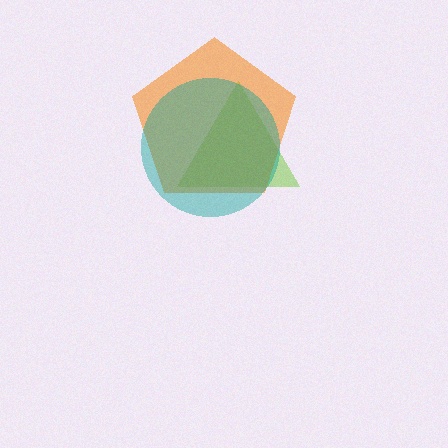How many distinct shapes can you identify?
There are 3 distinct shapes: a lime triangle, an orange pentagon, a teal circle.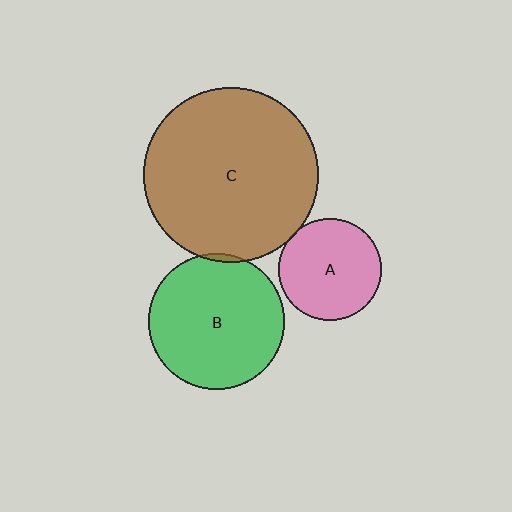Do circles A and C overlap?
Yes.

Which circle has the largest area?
Circle C (brown).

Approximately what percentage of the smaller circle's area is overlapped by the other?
Approximately 5%.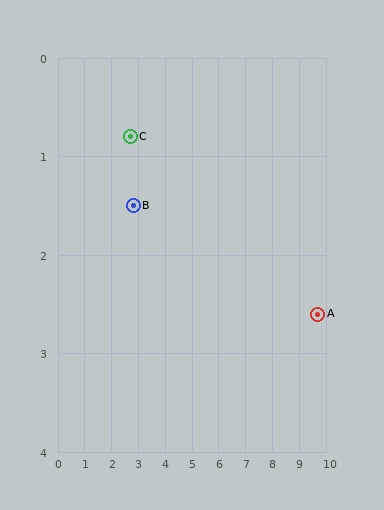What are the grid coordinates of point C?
Point C is at approximately (2.7, 0.8).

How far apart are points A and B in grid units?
Points A and B are about 7.0 grid units apart.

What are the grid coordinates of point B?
Point B is at approximately (2.8, 1.5).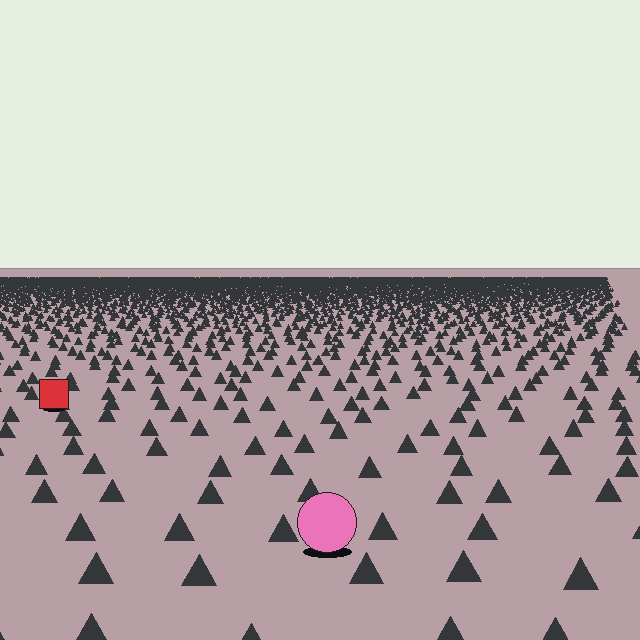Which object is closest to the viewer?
The pink circle is closest. The texture marks near it are larger and more spread out.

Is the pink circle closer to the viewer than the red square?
Yes. The pink circle is closer — you can tell from the texture gradient: the ground texture is coarser near it.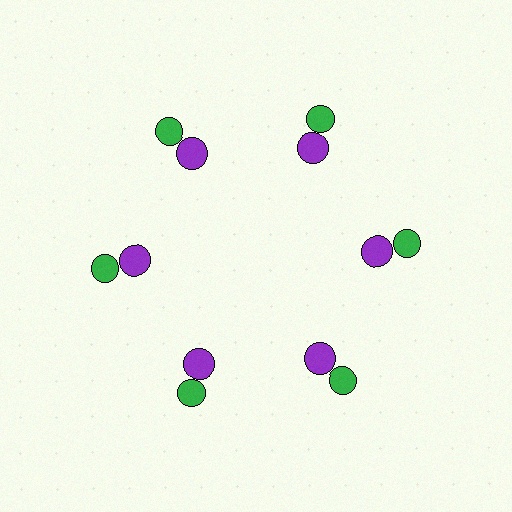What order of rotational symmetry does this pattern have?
This pattern has 6-fold rotational symmetry.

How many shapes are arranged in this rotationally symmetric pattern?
There are 12 shapes, arranged in 6 groups of 2.